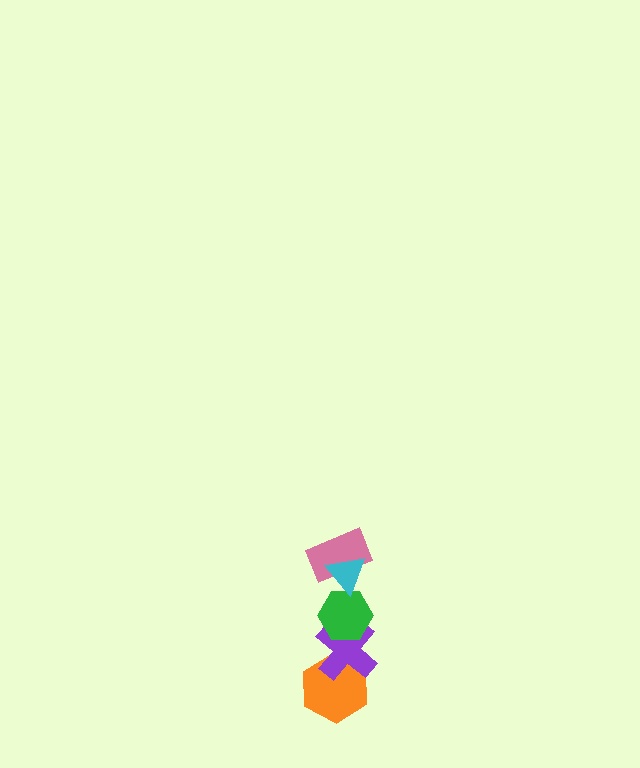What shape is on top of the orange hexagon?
The purple cross is on top of the orange hexagon.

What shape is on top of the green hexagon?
The pink rectangle is on top of the green hexagon.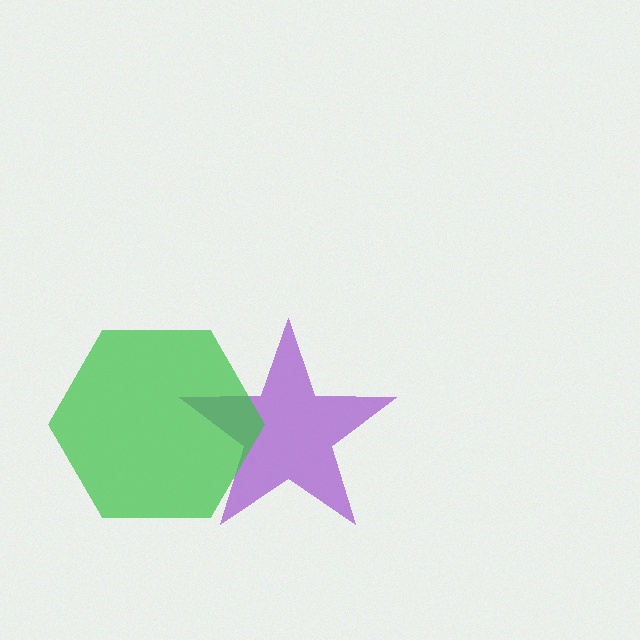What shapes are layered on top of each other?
The layered shapes are: a purple star, a green hexagon.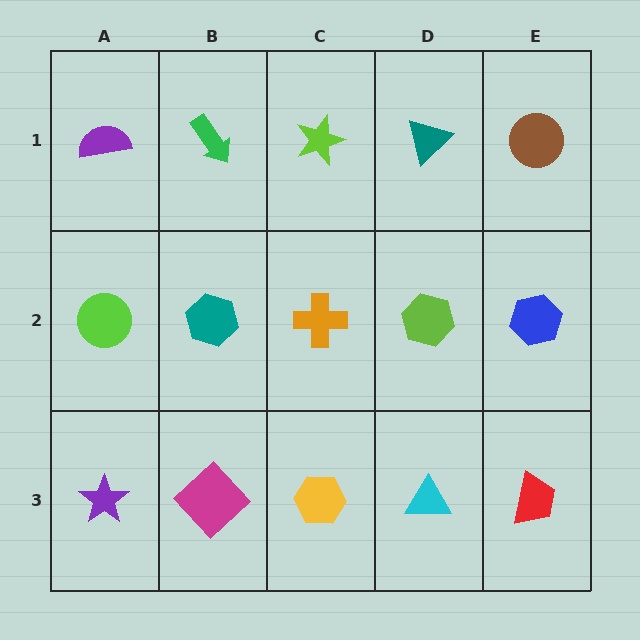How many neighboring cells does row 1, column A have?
2.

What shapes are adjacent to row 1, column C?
An orange cross (row 2, column C), a green arrow (row 1, column B), a teal triangle (row 1, column D).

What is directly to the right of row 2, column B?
An orange cross.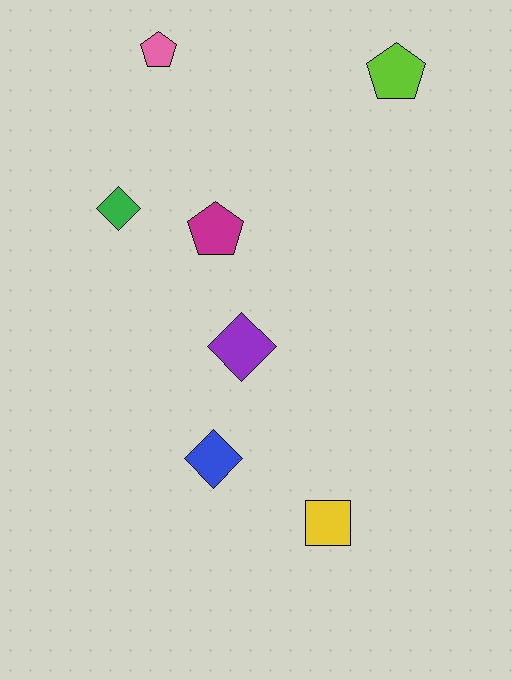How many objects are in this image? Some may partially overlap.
There are 7 objects.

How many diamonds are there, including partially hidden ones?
There are 3 diamonds.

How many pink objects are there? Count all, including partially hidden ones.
There is 1 pink object.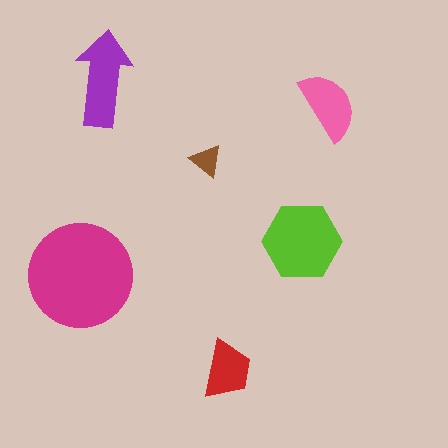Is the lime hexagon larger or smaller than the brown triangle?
Larger.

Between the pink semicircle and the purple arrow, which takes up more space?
The purple arrow.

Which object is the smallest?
The brown triangle.